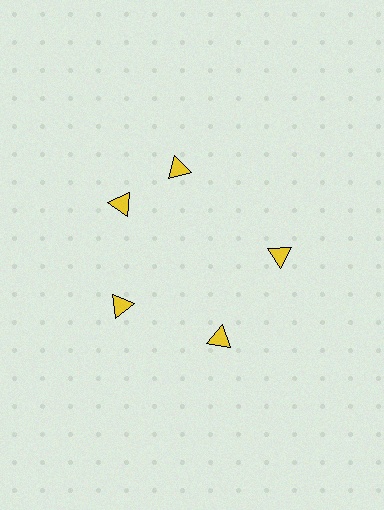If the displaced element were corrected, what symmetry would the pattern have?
It would have 5-fold rotational symmetry — the pattern would map onto itself every 72 degrees.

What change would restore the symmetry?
The symmetry would be restored by rotating it back into even spacing with its neighbors so that all 5 triangles sit at equal angles and equal distance from the center.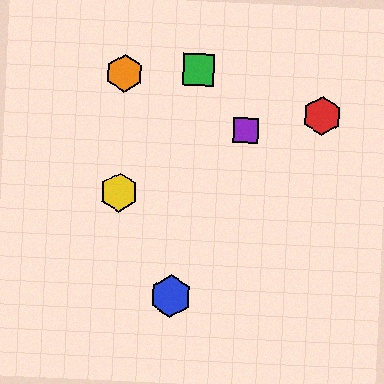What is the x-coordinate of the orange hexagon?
The orange hexagon is at x≈124.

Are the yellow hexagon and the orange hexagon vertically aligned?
Yes, both are at x≈119.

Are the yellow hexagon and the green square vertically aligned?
No, the yellow hexagon is at x≈119 and the green square is at x≈199.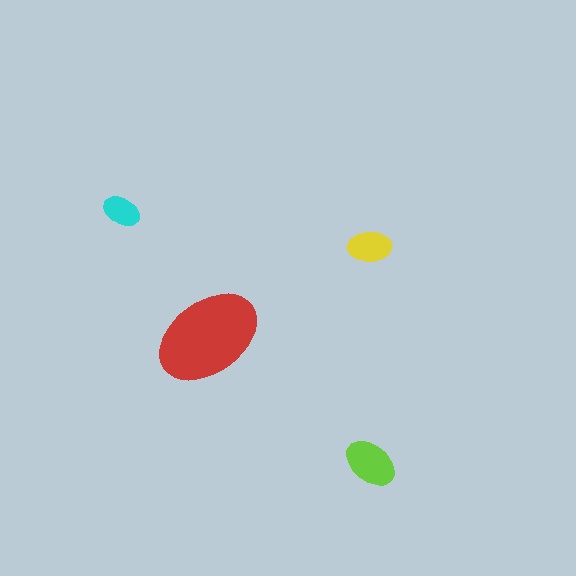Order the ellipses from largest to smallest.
the red one, the lime one, the yellow one, the cyan one.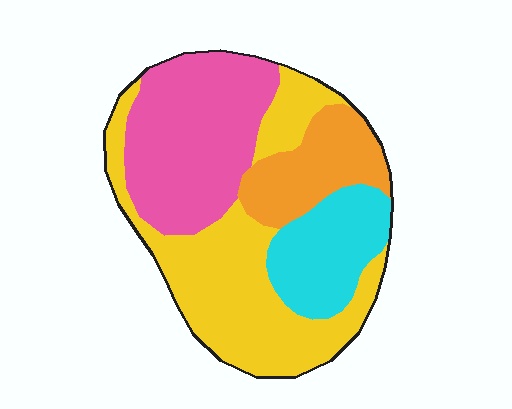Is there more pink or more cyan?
Pink.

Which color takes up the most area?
Yellow, at roughly 40%.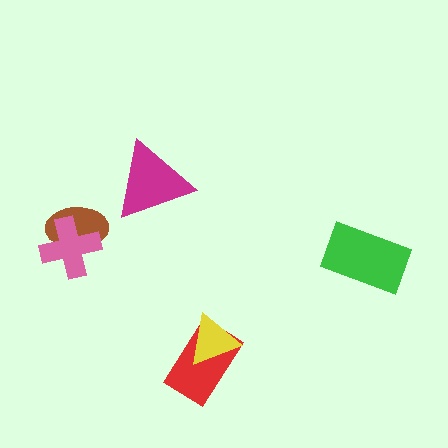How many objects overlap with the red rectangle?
1 object overlaps with the red rectangle.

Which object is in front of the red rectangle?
The yellow triangle is in front of the red rectangle.